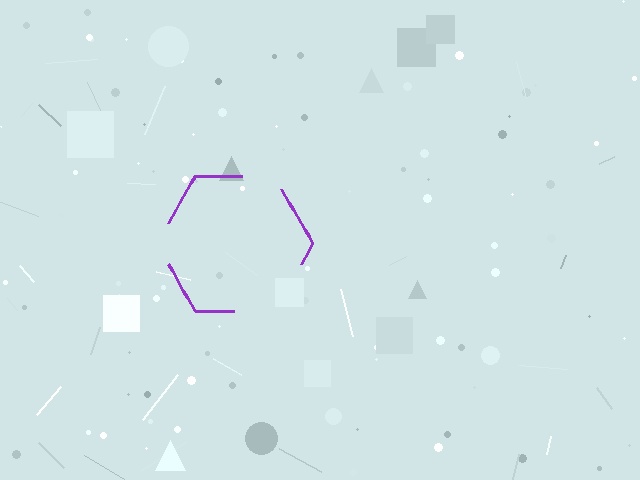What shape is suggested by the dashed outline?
The dashed outline suggests a hexagon.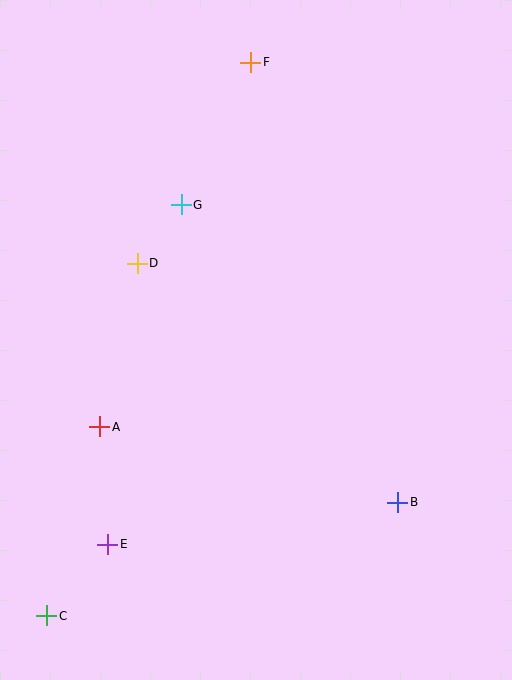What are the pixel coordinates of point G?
Point G is at (181, 205).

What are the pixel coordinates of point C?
Point C is at (47, 616).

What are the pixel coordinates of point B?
Point B is at (398, 502).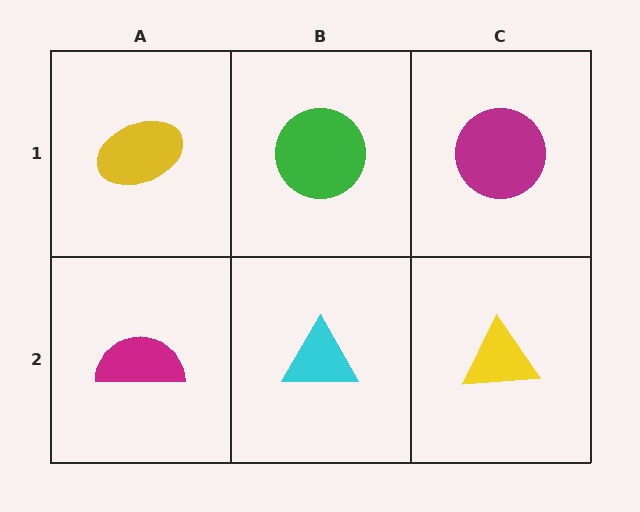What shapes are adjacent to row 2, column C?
A magenta circle (row 1, column C), a cyan triangle (row 2, column B).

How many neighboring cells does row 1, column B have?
3.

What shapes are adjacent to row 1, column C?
A yellow triangle (row 2, column C), a green circle (row 1, column B).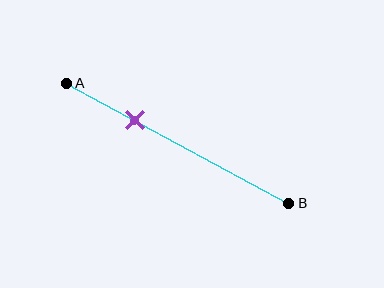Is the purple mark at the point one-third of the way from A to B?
Yes, the mark is approximately at the one-third point.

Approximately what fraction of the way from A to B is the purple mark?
The purple mark is approximately 30% of the way from A to B.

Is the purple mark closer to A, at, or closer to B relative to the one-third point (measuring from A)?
The purple mark is approximately at the one-third point of segment AB.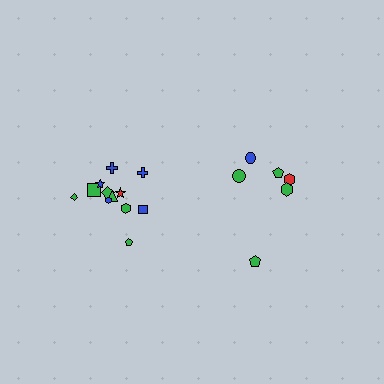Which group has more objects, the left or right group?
The left group.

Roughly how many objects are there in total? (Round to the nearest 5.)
Roughly 20 objects in total.